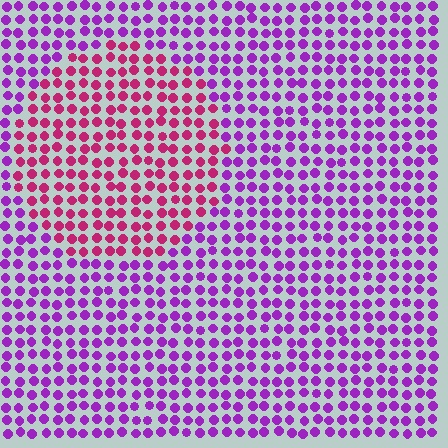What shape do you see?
I see a circle.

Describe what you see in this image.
The image is filled with small purple elements in a uniform arrangement. A circle-shaped region is visible where the elements are tinted to a slightly different hue, forming a subtle color boundary.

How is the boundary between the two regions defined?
The boundary is defined purely by a slight shift in hue (about 44 degrees). Spacing, size, and orientation are identical on both sides.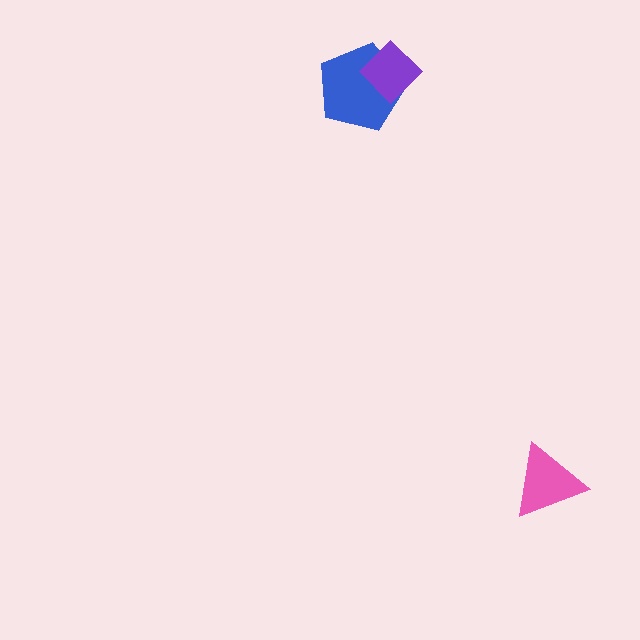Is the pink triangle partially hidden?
No, no other shape covers it.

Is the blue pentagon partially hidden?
Yes, it is partially covered by another shape.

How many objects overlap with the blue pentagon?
1 object overlaps with the blue pentagon.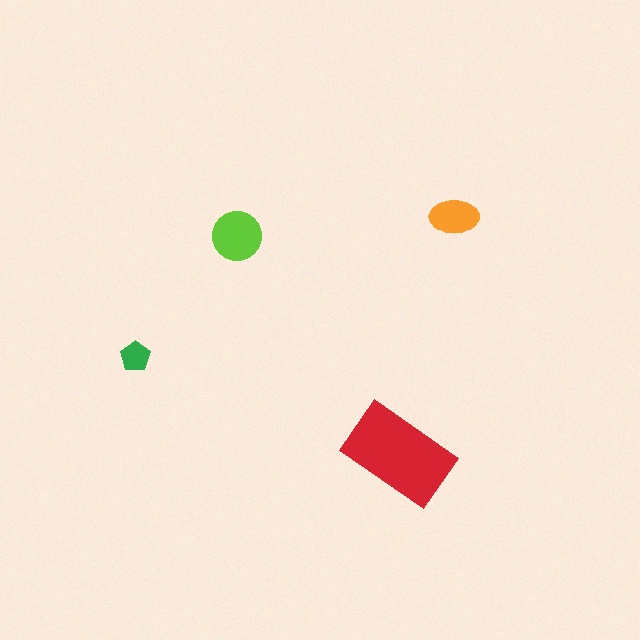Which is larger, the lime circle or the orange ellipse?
The lime circle.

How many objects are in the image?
There are 4 objects in the image.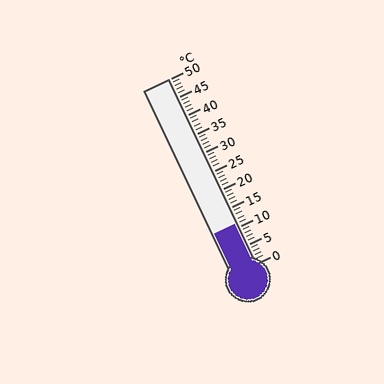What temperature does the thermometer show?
The thermometer shows approximately 11°C.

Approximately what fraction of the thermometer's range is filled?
The thermometer is filled to approximately 20% of its range.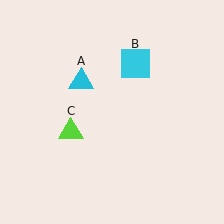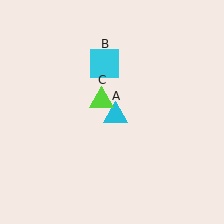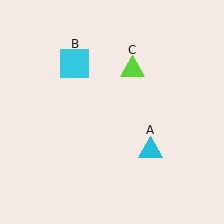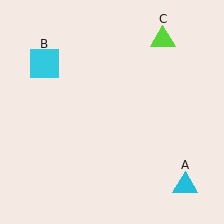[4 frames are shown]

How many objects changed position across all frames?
3 objects changed position: cyan triangle (object A), cyan square (object B), lime triangle (object C).